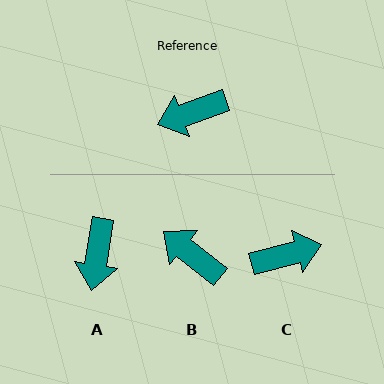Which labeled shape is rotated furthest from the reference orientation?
C, about 175 degrees away.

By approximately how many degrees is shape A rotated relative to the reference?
Approximately 61 degrees counter-clockwise.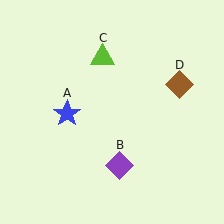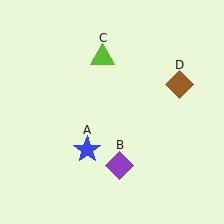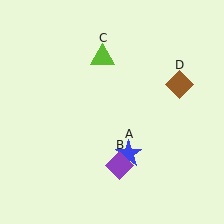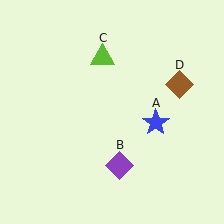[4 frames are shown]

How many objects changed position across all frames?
1 object changed position: blue star (object A).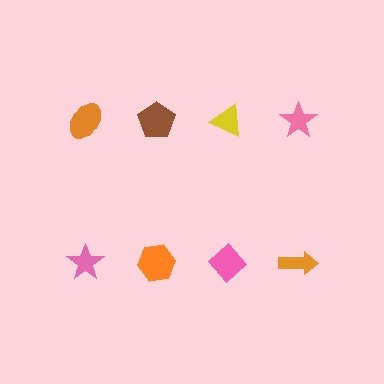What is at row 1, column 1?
An orange ellipse.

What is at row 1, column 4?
A pink star.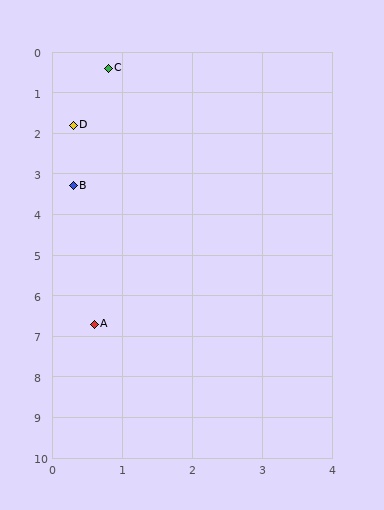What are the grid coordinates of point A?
Point A is at approximately (0.6, 6.7).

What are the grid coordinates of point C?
Point C is at approximately (0.8, 0.4).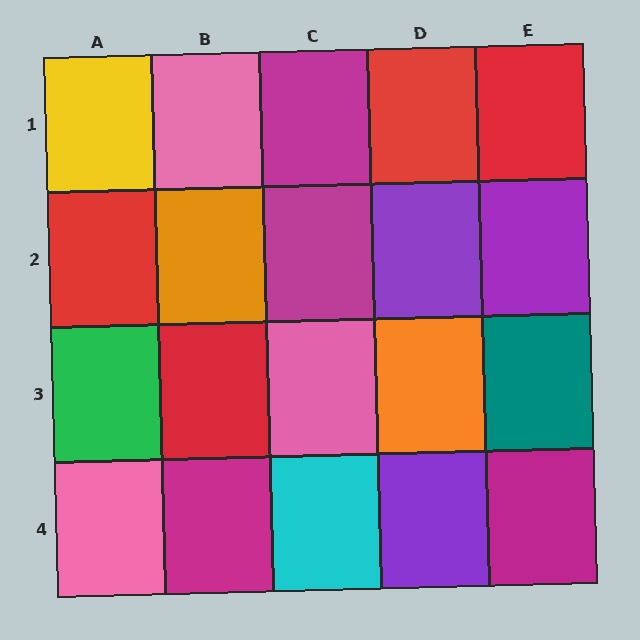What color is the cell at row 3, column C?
Pink.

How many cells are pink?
3 cells are pink.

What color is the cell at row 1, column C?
Magenta.